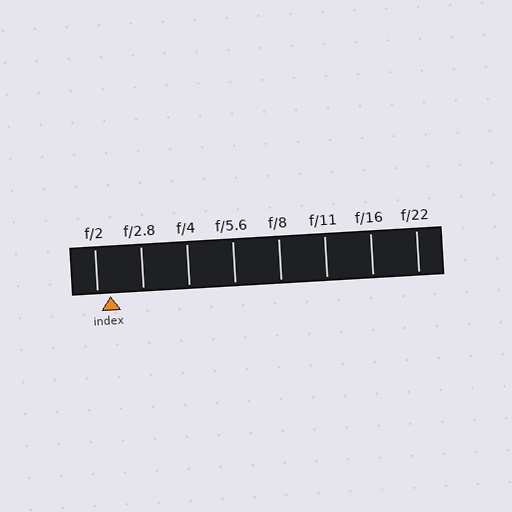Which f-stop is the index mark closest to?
The index mark is closest to f/2.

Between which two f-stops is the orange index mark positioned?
The index mark is between f/2 and f/2.8.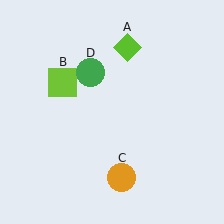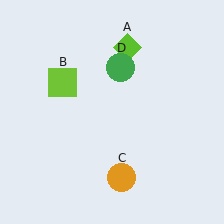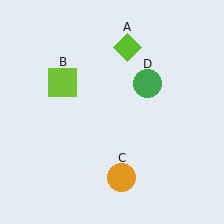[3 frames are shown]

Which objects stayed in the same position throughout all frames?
Lime diamond (object A) and lime square (object B) and orange circle (object C) remained stationary.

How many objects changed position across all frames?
1 object changed position: green circle (object D).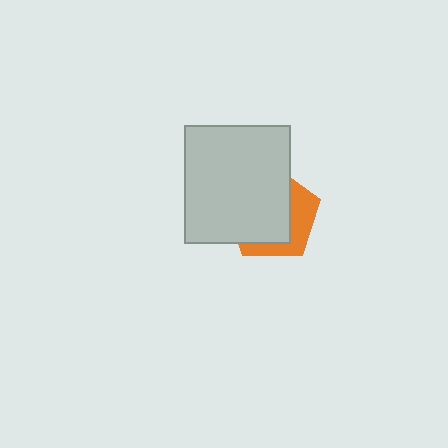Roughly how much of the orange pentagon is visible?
A small part of it is visible (roughly 34%).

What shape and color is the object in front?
The object in front is a light gray rectangle.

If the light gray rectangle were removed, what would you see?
You would see the complete orange pentagon.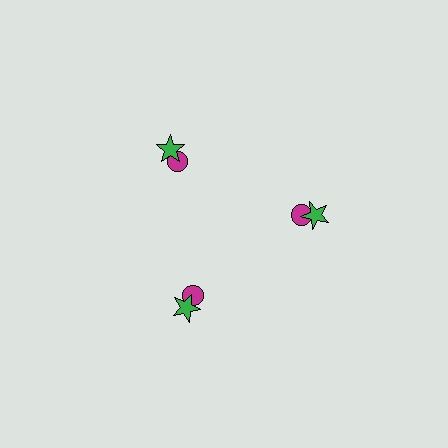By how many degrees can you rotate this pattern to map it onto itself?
The pattern maps onto itself every 120 degrees of rotation.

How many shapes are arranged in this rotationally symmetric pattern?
There are 6 shapes, arranged in 3 groups of 2.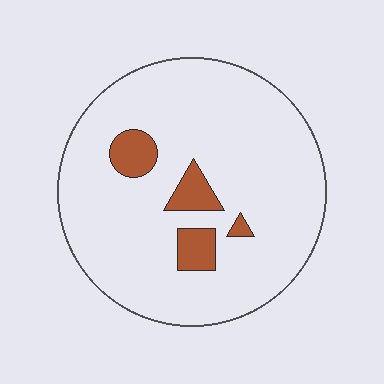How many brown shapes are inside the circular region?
4.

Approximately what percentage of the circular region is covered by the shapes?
Approximately 10%.